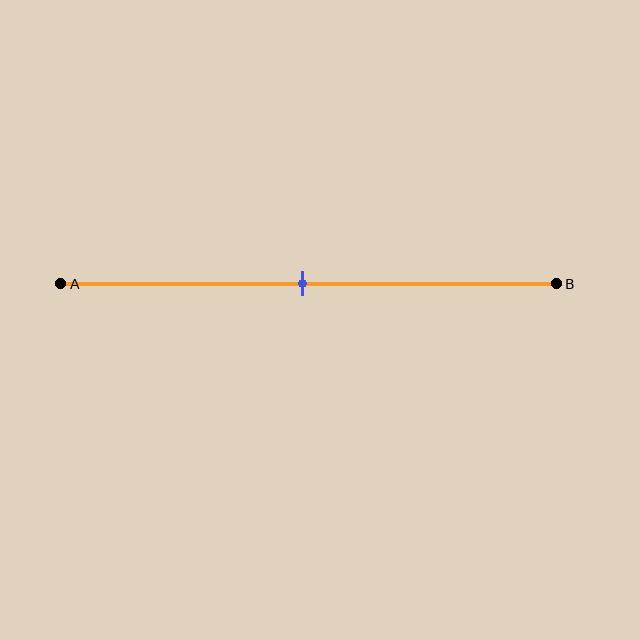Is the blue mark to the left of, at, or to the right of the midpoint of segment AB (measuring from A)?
The blue mark is approximately at the midpoint of segment AB.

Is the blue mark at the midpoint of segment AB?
Yes, the mark is approximately at the midpoint.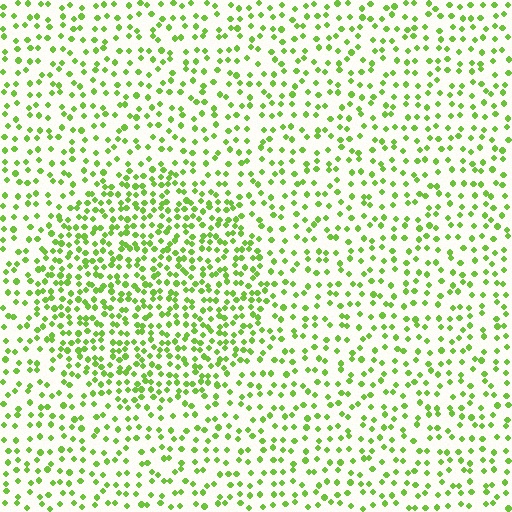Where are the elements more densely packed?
The elements are more densely packed inside the circle boundary.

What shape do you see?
I see a circle.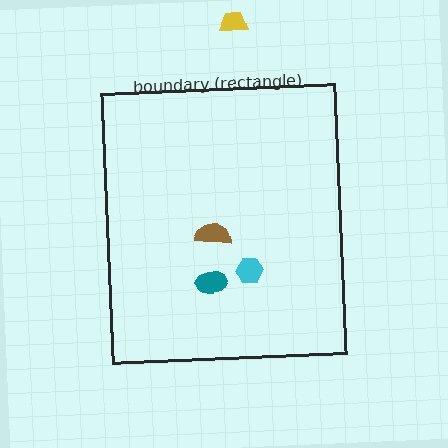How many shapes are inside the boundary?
3 inside, 1 outside.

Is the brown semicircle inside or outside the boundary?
Inside.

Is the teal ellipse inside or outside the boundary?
Inside.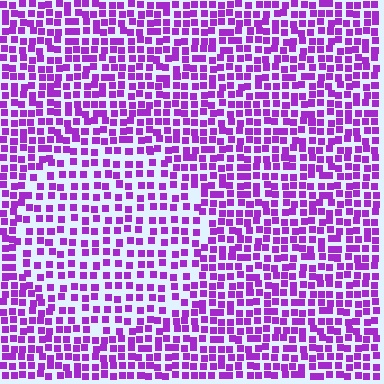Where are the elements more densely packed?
The elements are more densely packed outside the circle boundary.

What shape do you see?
I see a circle.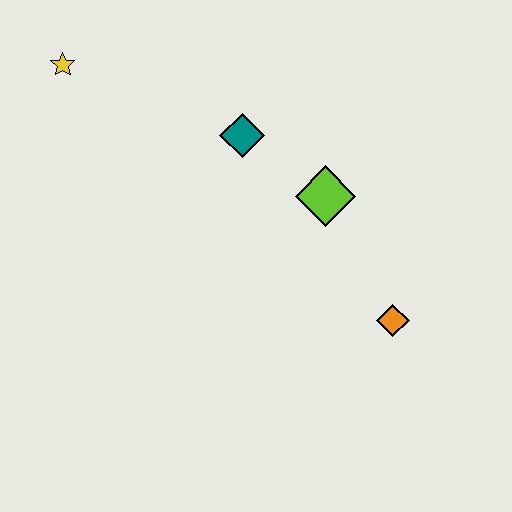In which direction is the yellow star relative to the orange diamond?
The yellow star is to the left of the orange diamond.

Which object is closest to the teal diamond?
The lime diamond is closest to the teal diamond.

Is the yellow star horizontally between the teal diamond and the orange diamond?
No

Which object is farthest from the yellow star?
The orange diamond is farthest from the yellow star.